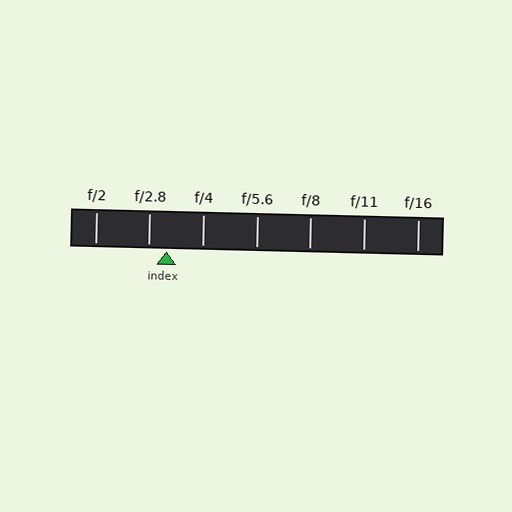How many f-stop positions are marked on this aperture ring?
There are 7 f-stop positions marked.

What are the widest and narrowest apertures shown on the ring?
The widest aperture shown is f/2 and the narrowest is f/16.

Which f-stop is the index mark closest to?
The index mark is closest to f/2.8.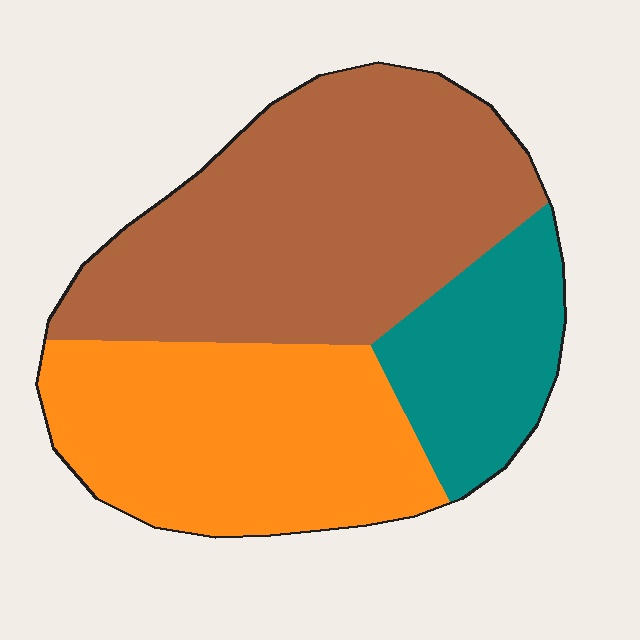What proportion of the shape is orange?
Orange covers around 35% of the shape.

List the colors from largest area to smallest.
From largest to smallest: brown, orange, teal.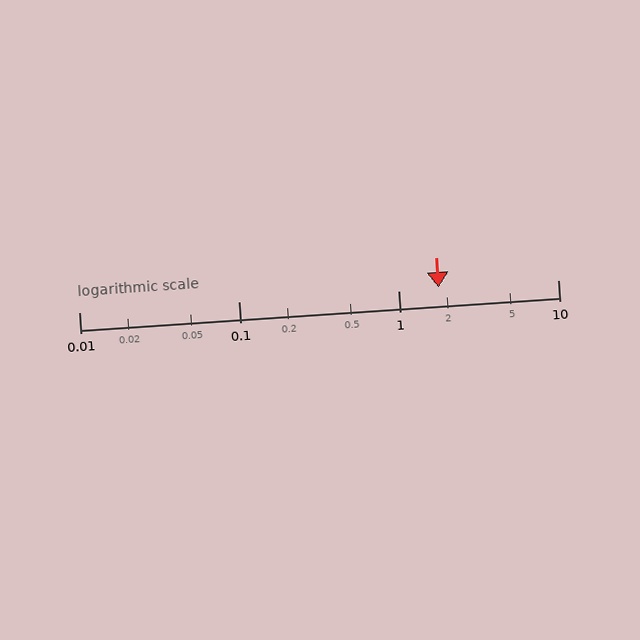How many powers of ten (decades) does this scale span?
The scale spans 3 decades, from 0.01 to 10.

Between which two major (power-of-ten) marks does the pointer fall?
The pointer is between 1 and 10.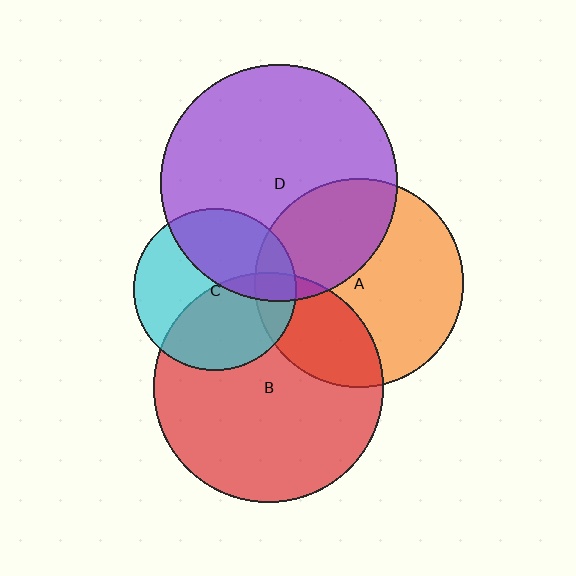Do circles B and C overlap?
Yes.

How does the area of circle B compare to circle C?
Approximately 2.0 times.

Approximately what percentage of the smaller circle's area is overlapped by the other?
Approximately 45%.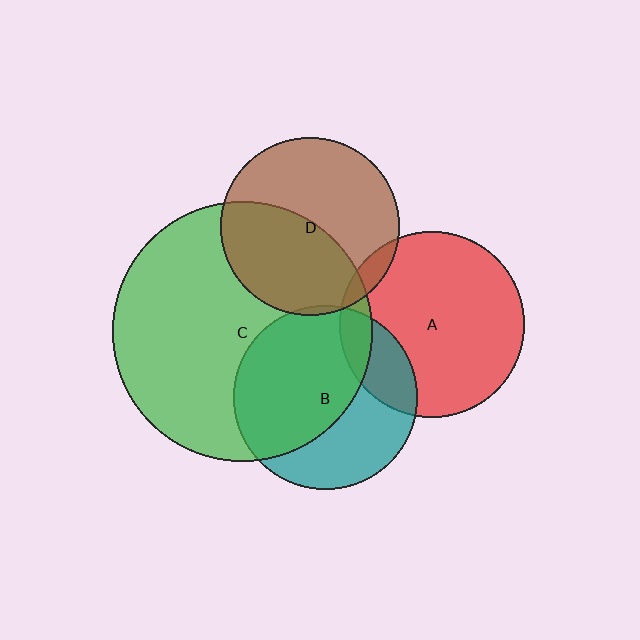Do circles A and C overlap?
Yes.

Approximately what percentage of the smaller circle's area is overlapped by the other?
Approximately 10%.